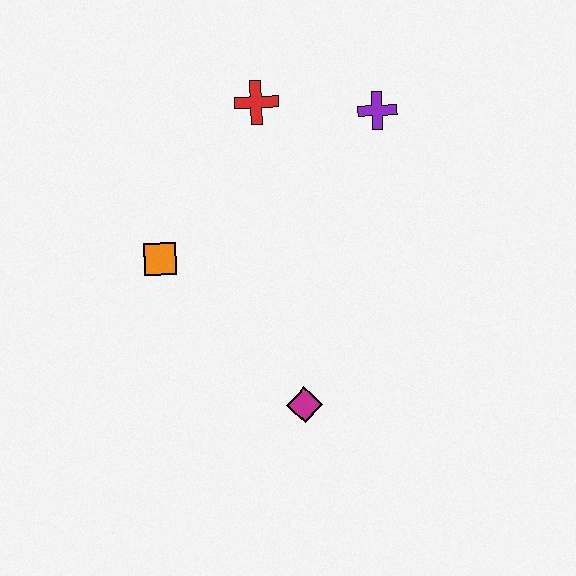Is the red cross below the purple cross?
No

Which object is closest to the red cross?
The purple cross is closest to the red cross.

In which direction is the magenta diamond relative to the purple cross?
The magenta diamond is below the purple cross.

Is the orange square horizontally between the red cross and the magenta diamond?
No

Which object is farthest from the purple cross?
The magenta diamond is farthest from the purple cross.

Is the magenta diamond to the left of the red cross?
No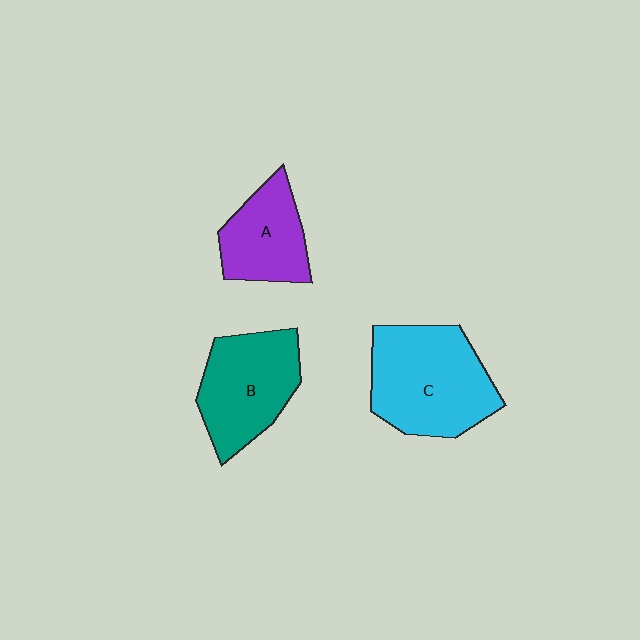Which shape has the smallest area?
Shape A (purple).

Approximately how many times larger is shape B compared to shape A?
Approximately 1.3 times.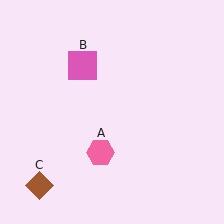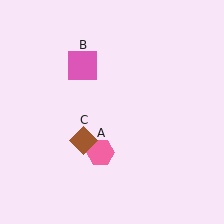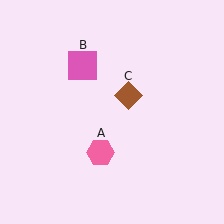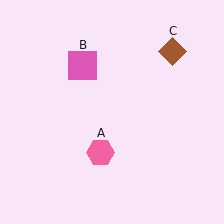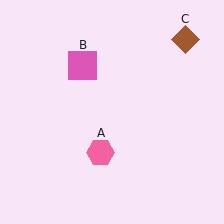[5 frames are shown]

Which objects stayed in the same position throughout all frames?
Pink hexagon (object A) and pink square (object B) remained stationary.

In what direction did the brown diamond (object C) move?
The brown diamond (object C) moved up and to the right.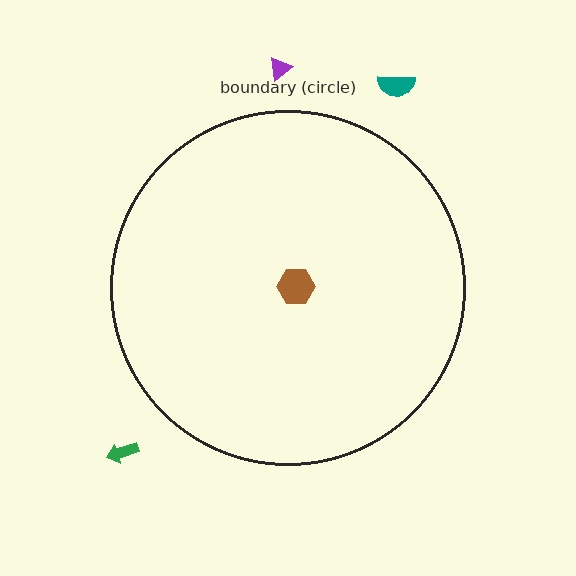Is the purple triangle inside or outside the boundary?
Outside.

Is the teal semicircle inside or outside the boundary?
Outside.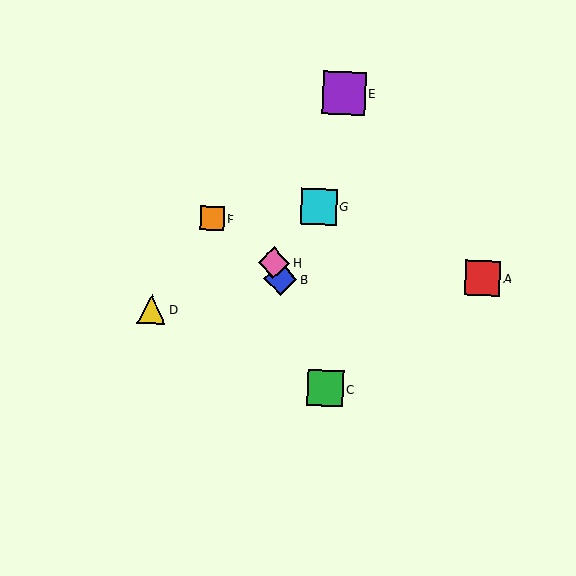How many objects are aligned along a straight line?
3 objects (B, C, H) are aligned along a straight line.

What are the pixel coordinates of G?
Object G is at (319, 207).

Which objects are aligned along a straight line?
Objects B, C, H are aligned along a straight line.